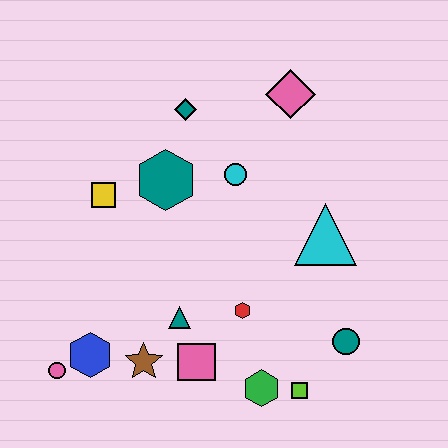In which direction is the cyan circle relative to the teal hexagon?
The cyan circle is to the right of the teal hexagon.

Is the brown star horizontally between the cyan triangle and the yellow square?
Yes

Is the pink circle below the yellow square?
Yes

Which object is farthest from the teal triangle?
The pink diamond is farthest from the teal triangle.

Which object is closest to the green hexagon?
The lime square is closest to the green hexagon.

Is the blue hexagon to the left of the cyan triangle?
Yes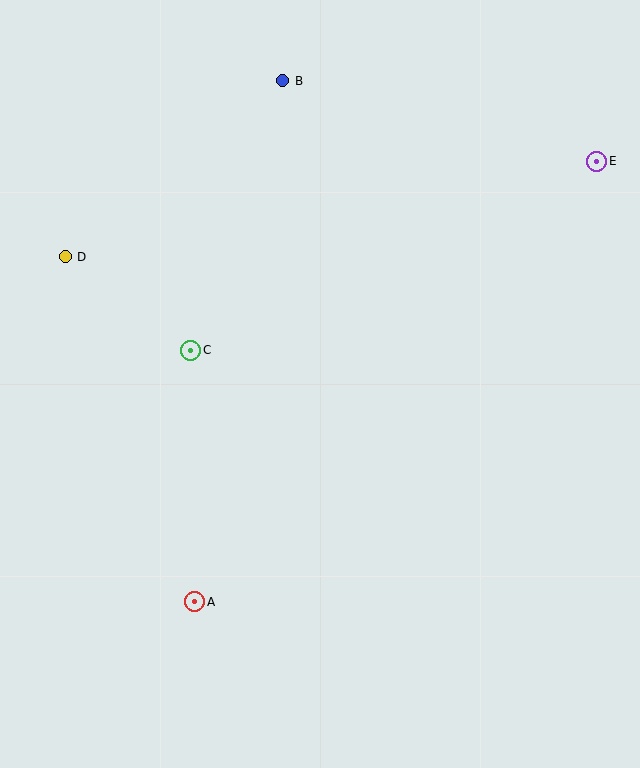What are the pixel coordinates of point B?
Point B is at (283, 81).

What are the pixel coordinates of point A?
Point A is at (195, 602).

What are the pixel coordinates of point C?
Point C is at (191, 350).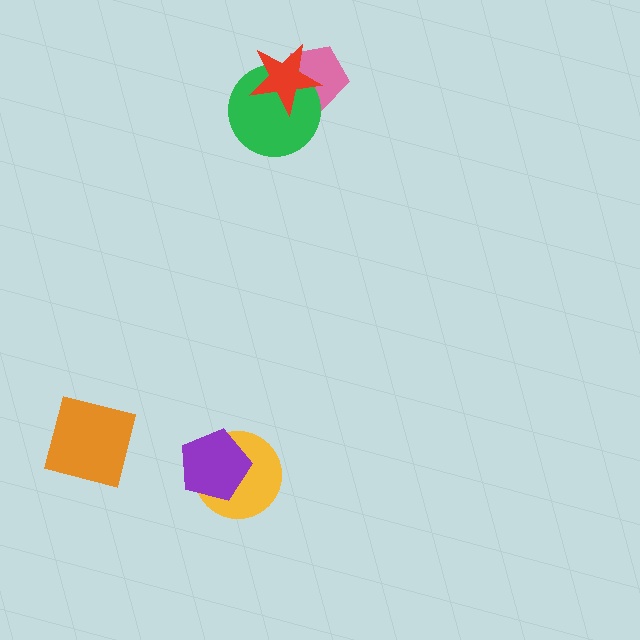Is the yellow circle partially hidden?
Yes, it is partially covered by another shape.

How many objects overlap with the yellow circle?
1 object overlaps with the yellow circle.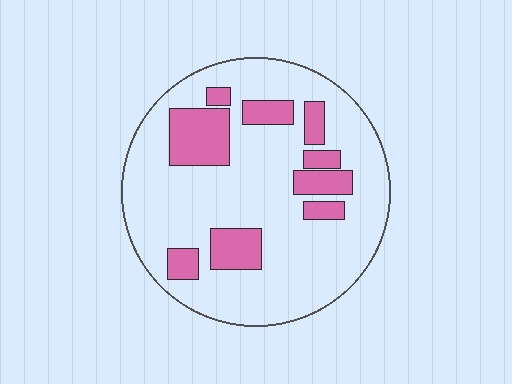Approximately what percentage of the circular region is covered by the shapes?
Approximately 20%.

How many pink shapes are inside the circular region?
9.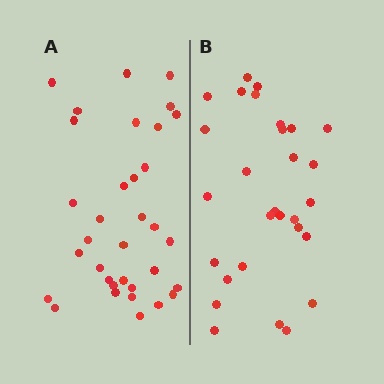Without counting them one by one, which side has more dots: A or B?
Region A (the left region) has more dots.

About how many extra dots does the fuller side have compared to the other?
Region A has about 5 more dots than region B.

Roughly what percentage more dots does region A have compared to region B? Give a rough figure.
About 15% more.